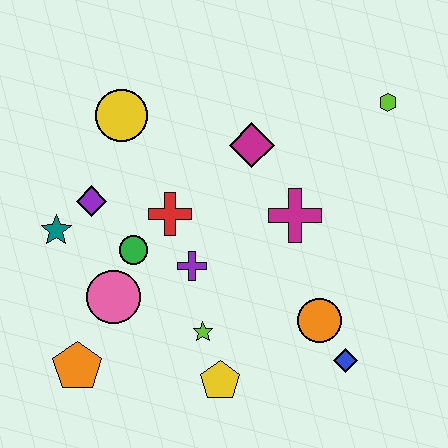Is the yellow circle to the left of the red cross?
Yes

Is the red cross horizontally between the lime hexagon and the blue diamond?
No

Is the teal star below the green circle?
No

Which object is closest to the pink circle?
The green circle is closest to the pink circle.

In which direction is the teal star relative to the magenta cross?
The teal star is to the left of the magenta cross.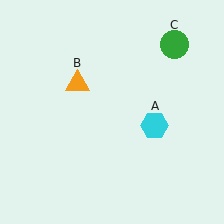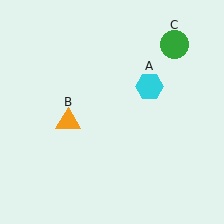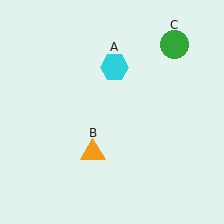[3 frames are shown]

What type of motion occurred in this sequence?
The cyan hexagon (object A), orange triangle (object B) rotated counterclockwise around the center of the scene.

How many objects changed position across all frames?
2 objects changed position: cyan hexagon (object A), orange triangle (object B).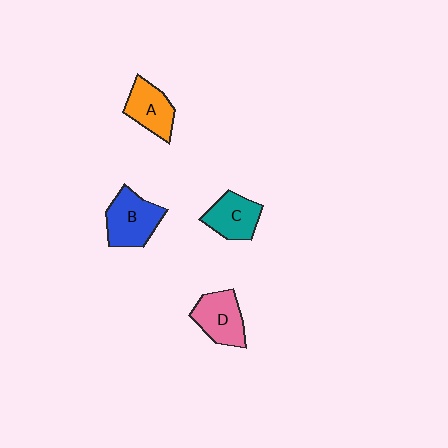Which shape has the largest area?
Shape B (blue).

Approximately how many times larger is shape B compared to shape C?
Approximately 1.2 times.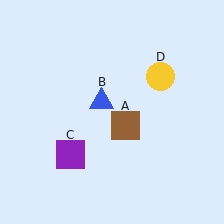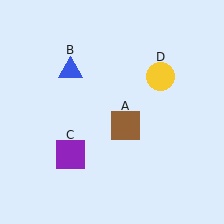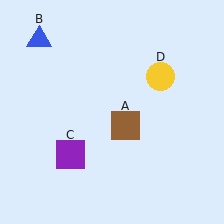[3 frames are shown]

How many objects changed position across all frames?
1 object changed position: blue triangle (object B).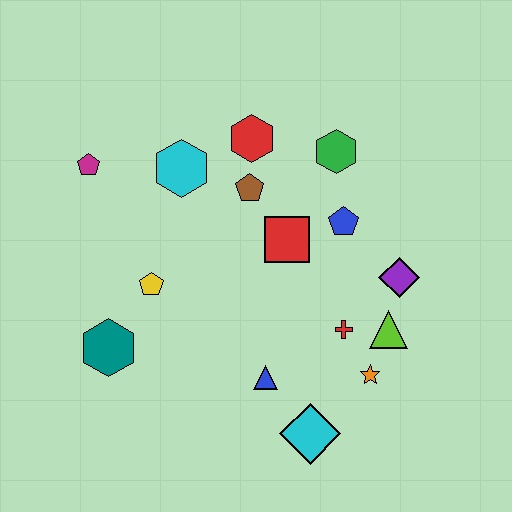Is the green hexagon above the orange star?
Yes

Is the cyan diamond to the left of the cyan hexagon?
No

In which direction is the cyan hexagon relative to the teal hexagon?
The cyan hexagon is above the teal hexagon.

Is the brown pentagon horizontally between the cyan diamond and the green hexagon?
No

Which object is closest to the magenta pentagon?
The cyan hexagon is closest to the magenta pentagon.